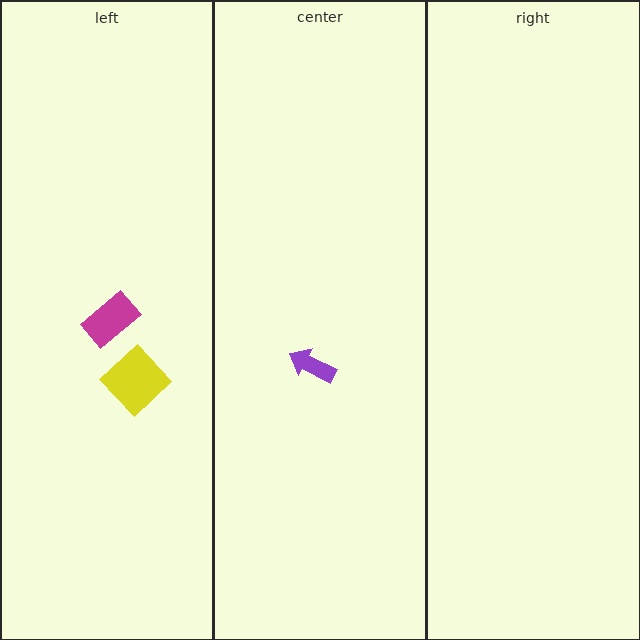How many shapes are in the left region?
2.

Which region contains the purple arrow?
The center region.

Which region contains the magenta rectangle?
The left region.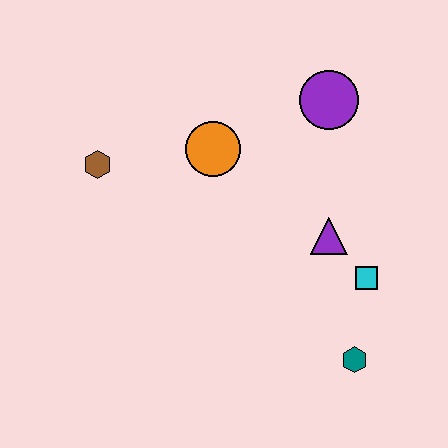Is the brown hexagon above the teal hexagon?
Yes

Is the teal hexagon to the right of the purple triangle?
Yes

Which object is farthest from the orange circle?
The teal hexagon is farthest from the orange circle.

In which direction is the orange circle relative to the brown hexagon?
The orange circle is to the right of the brown hexagon.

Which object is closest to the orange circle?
The brown hexagon is closest to the orange circle.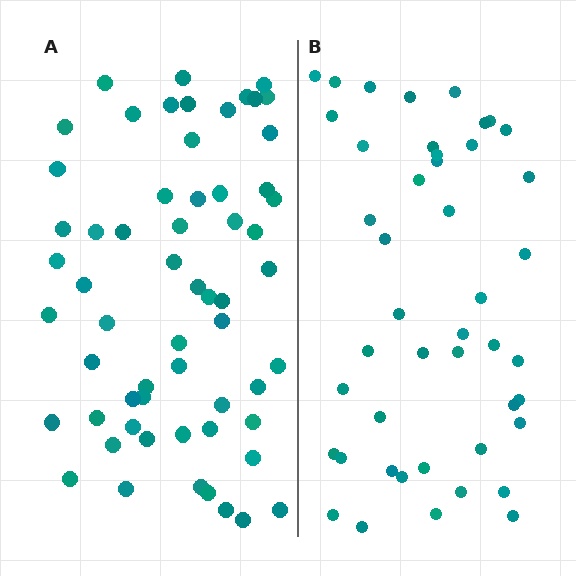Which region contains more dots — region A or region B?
Region A (the left region) has more dots.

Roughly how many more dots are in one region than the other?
Region A has approximately 15 more dots than region B.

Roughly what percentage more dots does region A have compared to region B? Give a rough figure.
About 35% more.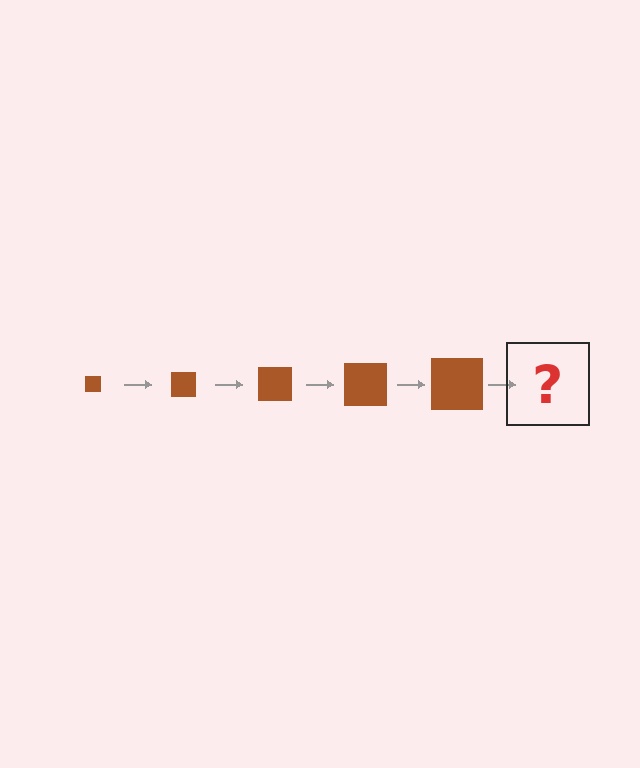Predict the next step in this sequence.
The next step is a brown square, larger than the previous one.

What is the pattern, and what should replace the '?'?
The pattern is that the square gets progressively larger each step. The '?' should be a brown square, larger than the previous one.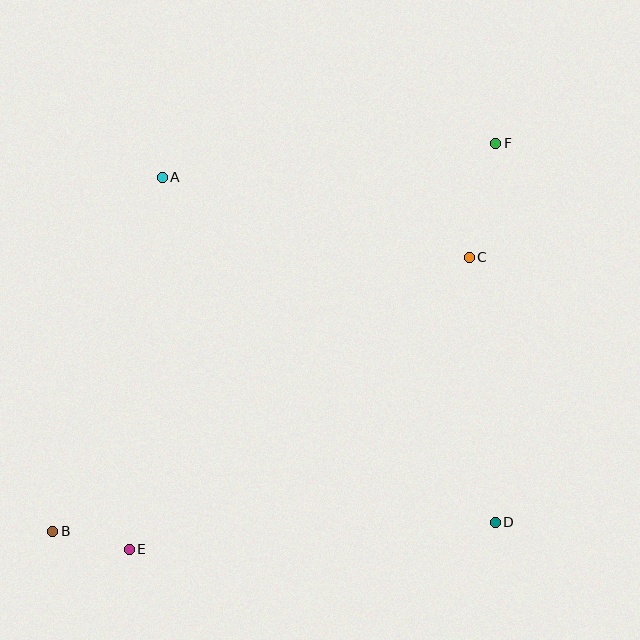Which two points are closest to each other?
Points B and E are closest to each other.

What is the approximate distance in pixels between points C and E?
The distance between C and E is approximately 448 pixels.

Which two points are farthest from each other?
Points B and F are farthest from each other.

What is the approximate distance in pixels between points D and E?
The distance between D and E is approximately 367 pixels.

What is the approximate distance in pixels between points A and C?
The distance between A and C is approximately 317 pixels.